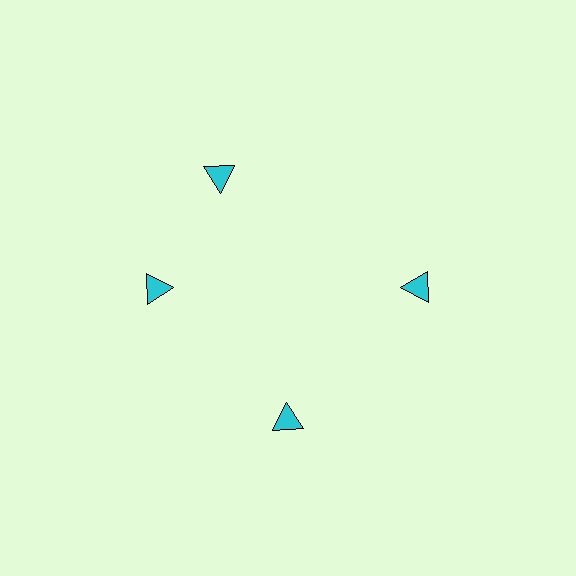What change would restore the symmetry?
The symmetry would be restored by rotating it back into even spacing with its neighbors so that all 4 triangles sit at equal angles and equal distance from the center.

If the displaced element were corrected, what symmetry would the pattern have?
It would have 4-fold rotational symmetry — the pattern would map onto itself every 90 degrees.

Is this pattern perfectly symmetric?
No. The 4 cyan triangles are arranged in a ring, but one element near the 12 o'clock position is rotated out of alignment along the ring, breaking the 4-fold rotational symmetry.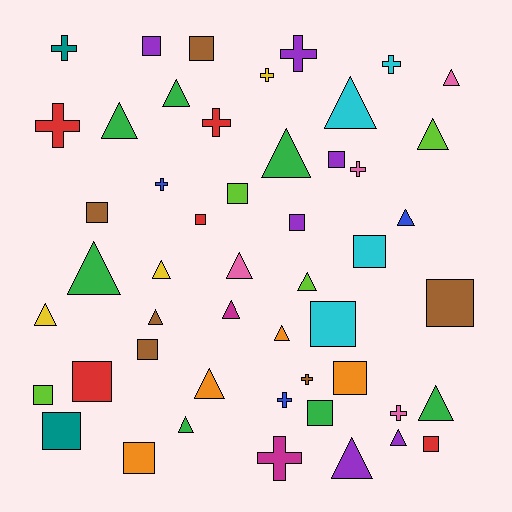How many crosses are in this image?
There are 12 crosses.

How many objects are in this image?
There are 50 objects.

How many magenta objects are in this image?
There are 2 magenta objects.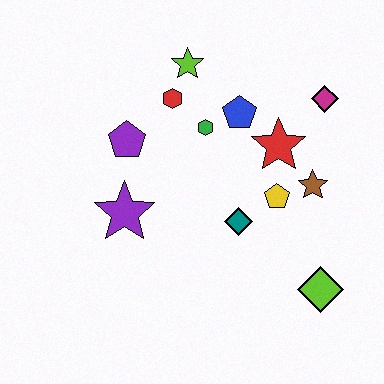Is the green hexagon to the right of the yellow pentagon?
No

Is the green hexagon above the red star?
Yes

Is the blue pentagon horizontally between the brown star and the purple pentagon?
Yes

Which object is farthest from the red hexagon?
The lime diamond is farthest from the red hexagon.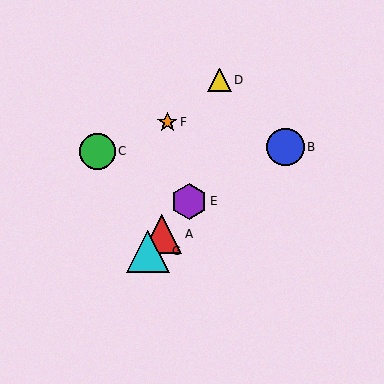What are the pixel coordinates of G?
Object G is at (148, 252).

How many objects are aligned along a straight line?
3 objects (A, E, G) are aligned along a straight line.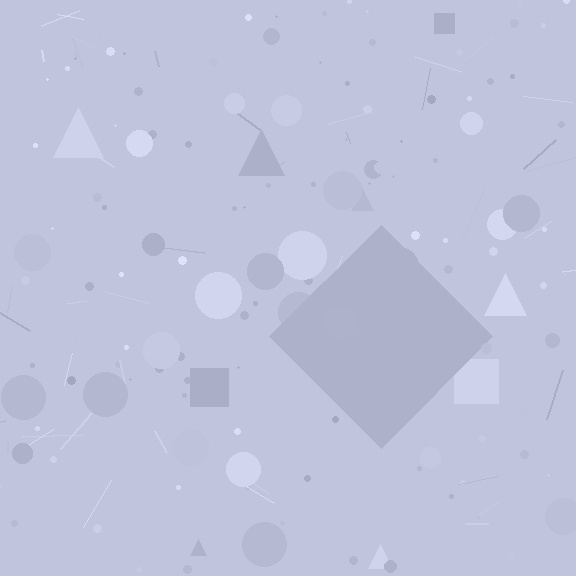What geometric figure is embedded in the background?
A diamond is embedded in the background.